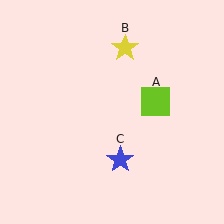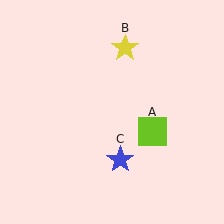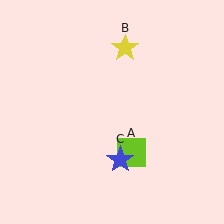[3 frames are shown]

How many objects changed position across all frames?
1 object changed position: lime square (object A).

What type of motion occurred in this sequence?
The lime square (object A) rotated clockwise around the center of the scene.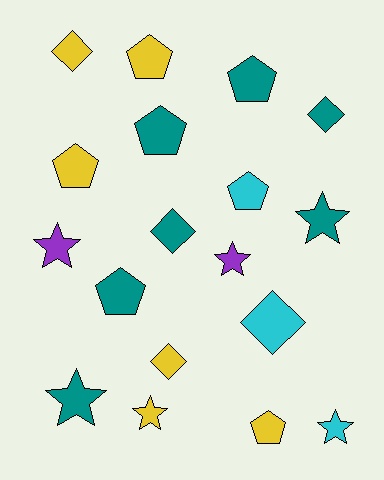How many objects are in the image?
There are 18 objects.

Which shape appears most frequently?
Pentagon, with 7 objects.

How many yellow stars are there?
There is 1 yellow star.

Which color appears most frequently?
Teal, with 7 objects.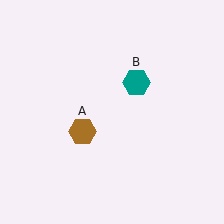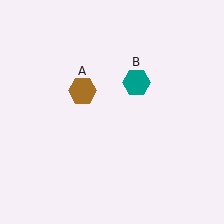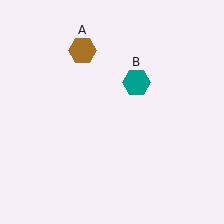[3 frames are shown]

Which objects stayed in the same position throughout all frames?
Teal hexagon (object B) remained stationary.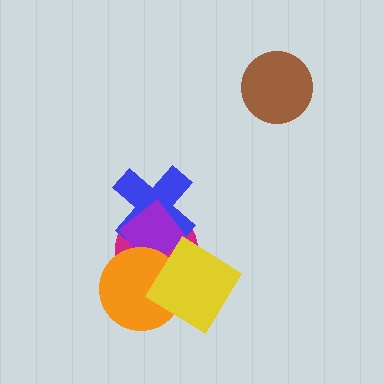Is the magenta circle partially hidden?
Yes, it is partially covered by another shape.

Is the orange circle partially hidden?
Yes, it is partially covered by another shape.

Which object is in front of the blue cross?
The purple diamond is in front of the blue cross.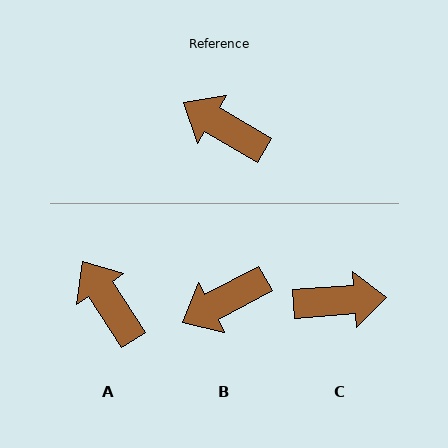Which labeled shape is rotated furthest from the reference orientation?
C, about 145 degrees away.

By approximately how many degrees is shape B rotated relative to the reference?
Approximately 59 degrees counter-clockwise.